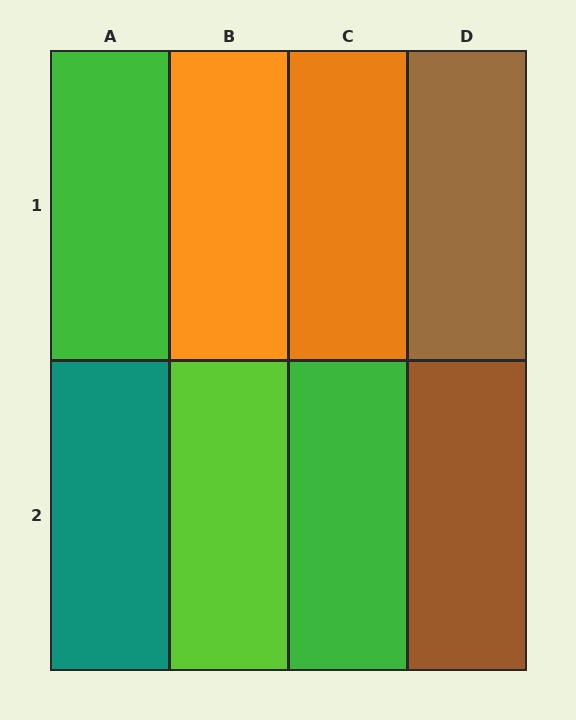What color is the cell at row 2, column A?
Teal.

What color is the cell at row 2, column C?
Green.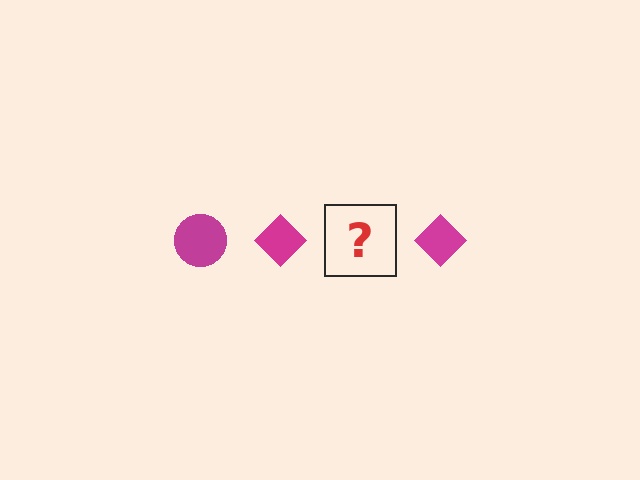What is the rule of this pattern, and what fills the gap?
The rule is that the pattern cycles through circle, diamond shapes in magenta. The gap should be filled with a magenta circle.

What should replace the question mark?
The question mark should be replaced with a magenta circle.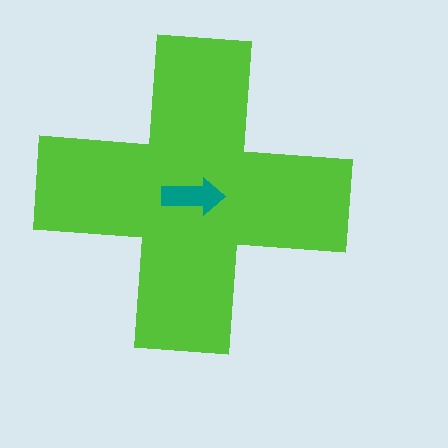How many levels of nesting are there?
2.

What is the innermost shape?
The teal arrow.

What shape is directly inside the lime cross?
The teal arrow.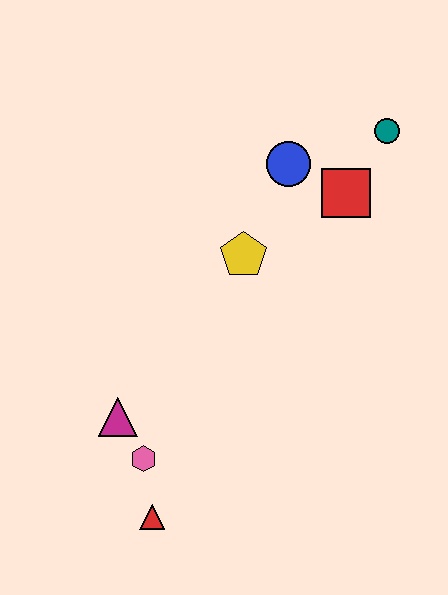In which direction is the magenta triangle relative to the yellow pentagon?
The magenta triangle is below the yellow pentagon.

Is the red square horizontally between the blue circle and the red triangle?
No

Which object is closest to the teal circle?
The red square is closest to the teal circle.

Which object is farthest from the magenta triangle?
The teal circle is farthest from the magenta triangle.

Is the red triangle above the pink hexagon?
No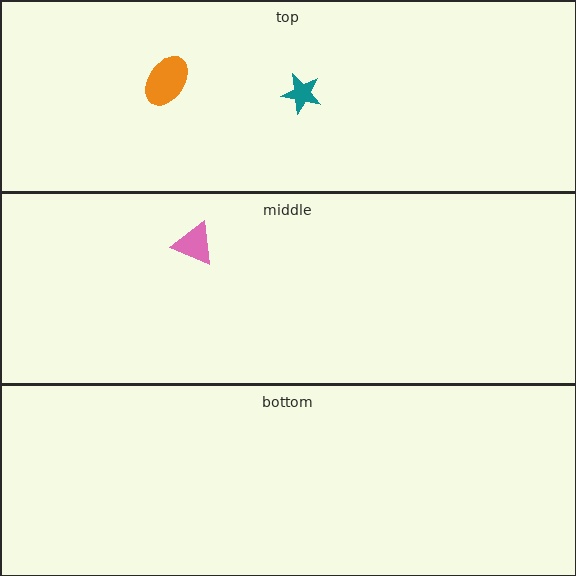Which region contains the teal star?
The top region.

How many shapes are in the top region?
2.